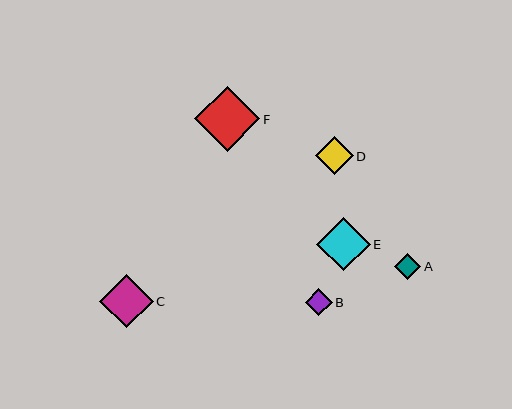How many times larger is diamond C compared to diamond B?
Diamond C is approximately 2.0 times the size of diamond B.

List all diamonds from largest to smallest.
From largest to smallest: F, E, C, D, B, A.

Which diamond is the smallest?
Diamond A is the smallest with a size of approximately 27 pixels.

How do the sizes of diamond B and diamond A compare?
Diamond B and diamond A are approximately the same size.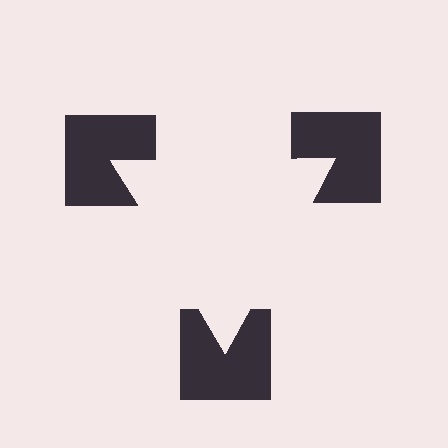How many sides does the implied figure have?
3 sides.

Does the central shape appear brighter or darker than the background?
It typically appears slightly brighter than the background, even though no actual brightness change is drawn.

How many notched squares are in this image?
There are 3 — one at each vertex of the illusory triangle.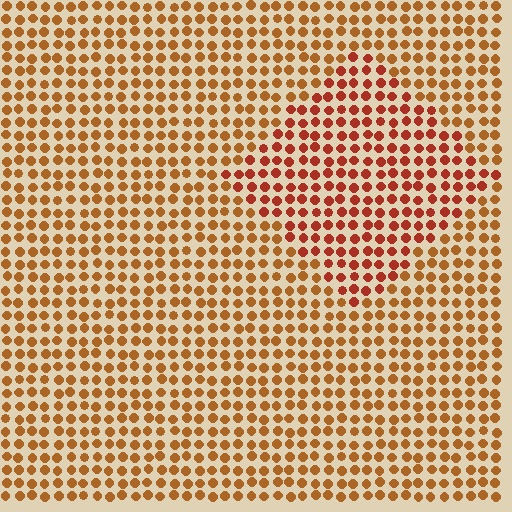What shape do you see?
I see a diamond.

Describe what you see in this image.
The image is filled with small brown elements in a uniform arrangement. A diamond-shaped region is visible where the elements are tinted to a slightly different hue, forming a subtle color boundary.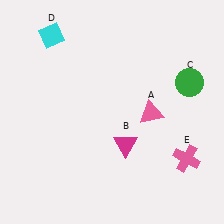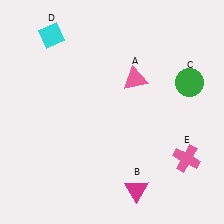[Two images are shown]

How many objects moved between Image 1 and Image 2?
2 objects moved between the two images.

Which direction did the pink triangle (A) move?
The pink triangle (A) moved up.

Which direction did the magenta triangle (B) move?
The magenta triangle (B) moved down.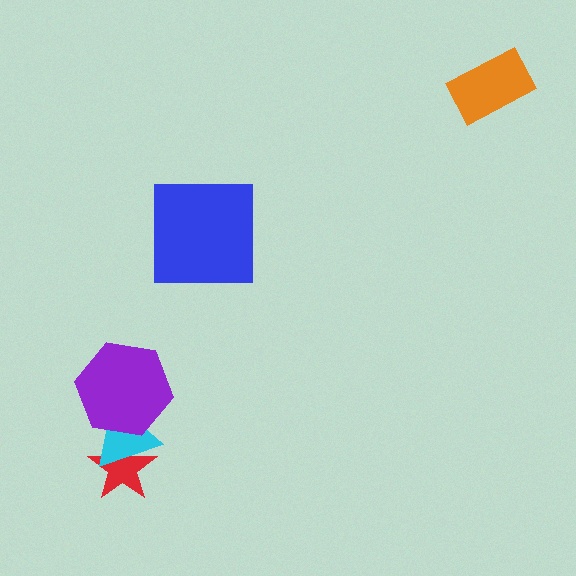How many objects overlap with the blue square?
0 objects overlap with the blue square.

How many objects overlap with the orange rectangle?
0 objects overlap with the orange rectangle.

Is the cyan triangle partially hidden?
Yes, it is partially covered by another shape.